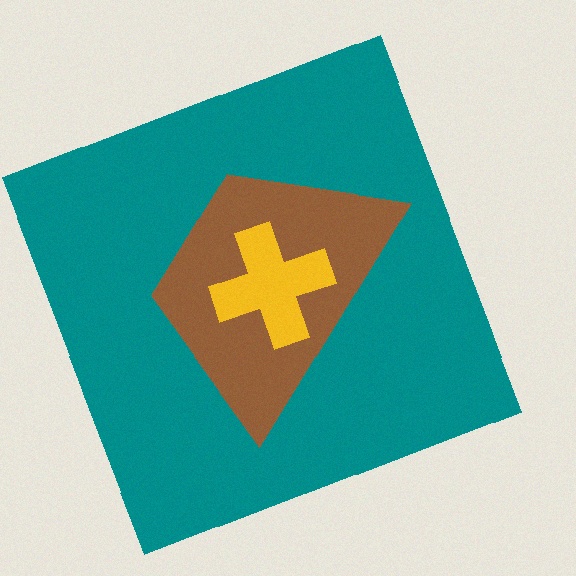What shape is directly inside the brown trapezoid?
The yellow cross.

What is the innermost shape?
The yellow cross.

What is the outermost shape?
The teal square.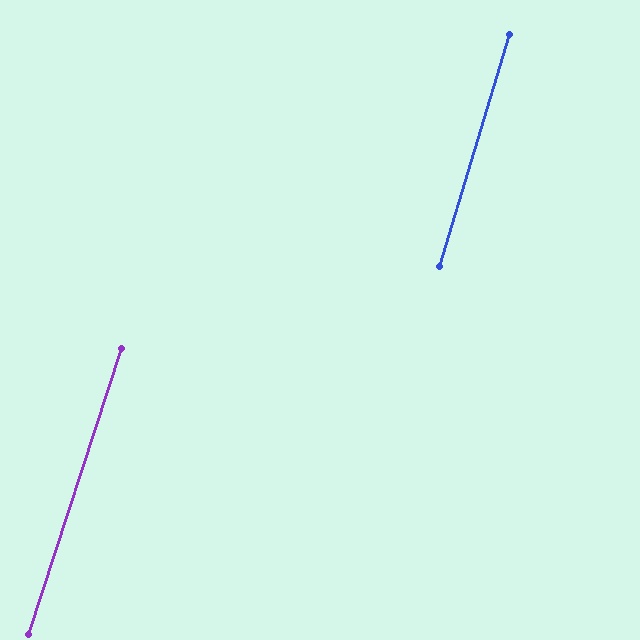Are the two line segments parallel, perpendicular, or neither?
Parallel — their directions differ by only 1.1°.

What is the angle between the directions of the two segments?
Approximately 1 degree.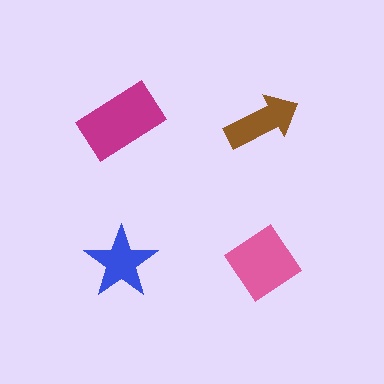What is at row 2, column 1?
A blue star.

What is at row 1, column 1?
A magenta rectangle.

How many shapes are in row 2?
2 shapes.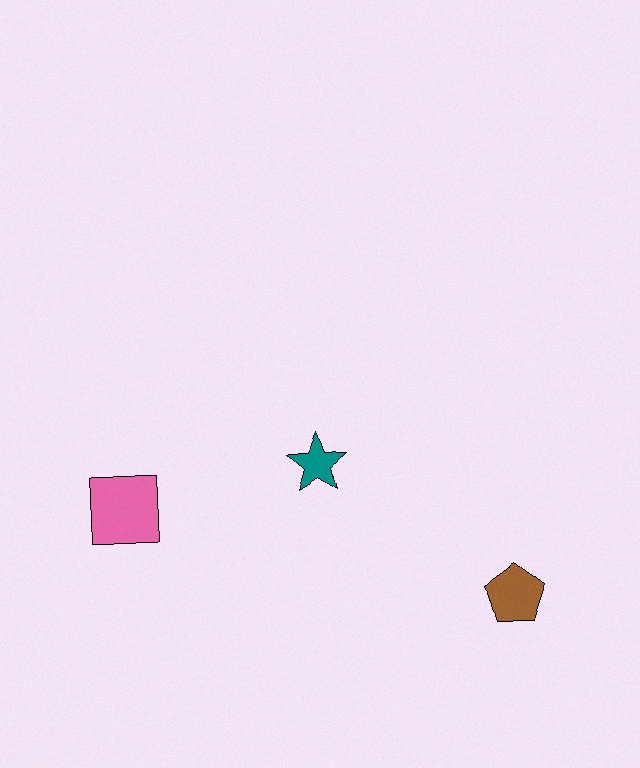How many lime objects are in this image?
There are no lime objects.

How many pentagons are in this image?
There is 1 pentagon.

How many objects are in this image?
There are 3 objects.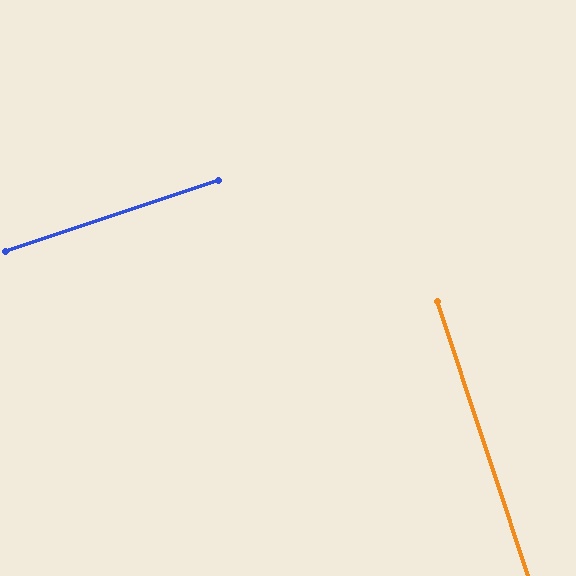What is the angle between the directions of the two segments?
Approximately 90 degrees.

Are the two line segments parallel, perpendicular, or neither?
Perpendicular — they meet at approximately 90°.